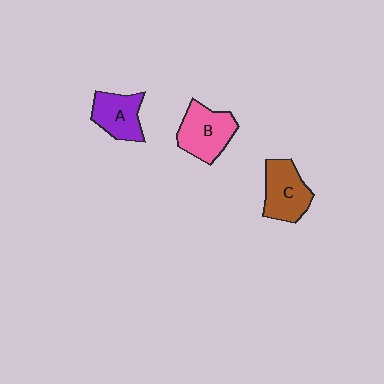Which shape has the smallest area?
Shape A (purple).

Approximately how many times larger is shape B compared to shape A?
Approximately 1.2 times.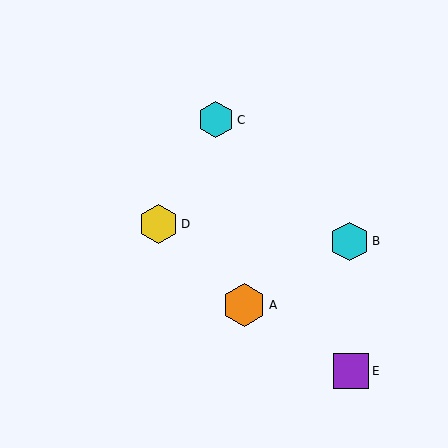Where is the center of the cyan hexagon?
The center of the cyan hexagon is at (349, 241).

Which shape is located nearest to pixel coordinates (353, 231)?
The cyan hexagon (labeled B) at (349, 241) is nearest to that location.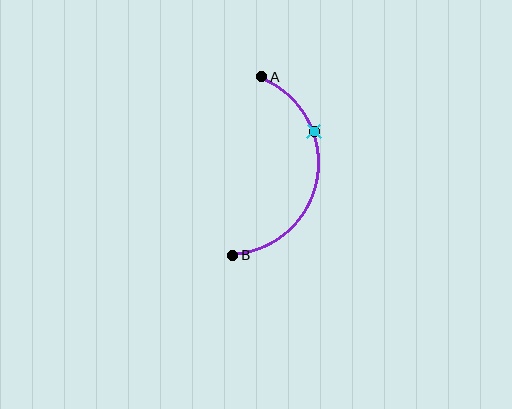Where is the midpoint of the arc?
The arc midpoint is the point on the curve farthest from the straight line joining A and B. It sits to the right of that line.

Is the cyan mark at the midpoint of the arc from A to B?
No. The cyan mark lies on the arc but is closer to endpoint A. The arc midpoint would be at the point on the curve equidistant along the arc from both A and B.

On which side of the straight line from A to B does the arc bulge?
The arc bulges to the right of the straight line connecting A and B.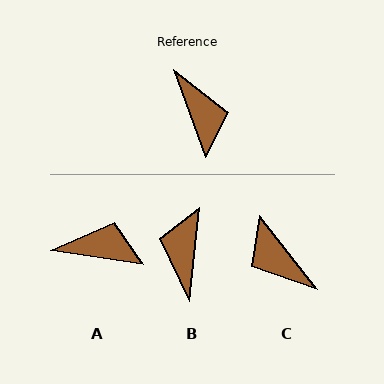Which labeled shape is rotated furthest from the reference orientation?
C, about 162 degrees away.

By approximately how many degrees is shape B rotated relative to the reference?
Approximately 153 degrees counter-clockwise.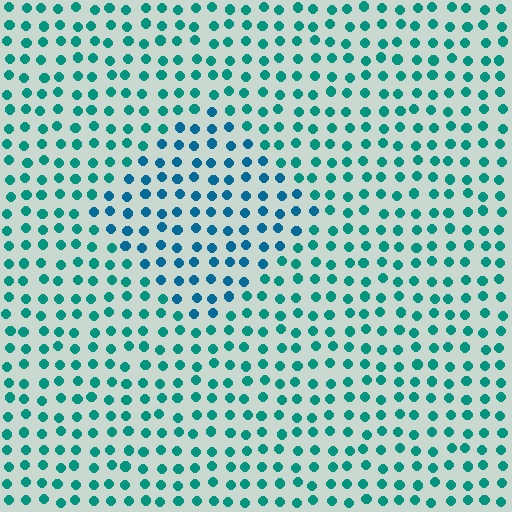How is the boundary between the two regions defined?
The boundary is defined purely by a slight shift in hue (about 27 degrees). Spacing, size, and orientation are identical on both sides.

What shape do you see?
I see a diamond.